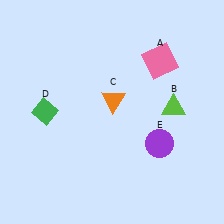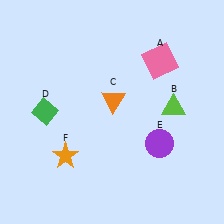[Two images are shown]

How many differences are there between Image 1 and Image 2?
There is 1 difference between the two images.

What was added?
An orange star (F) was added in Image 2.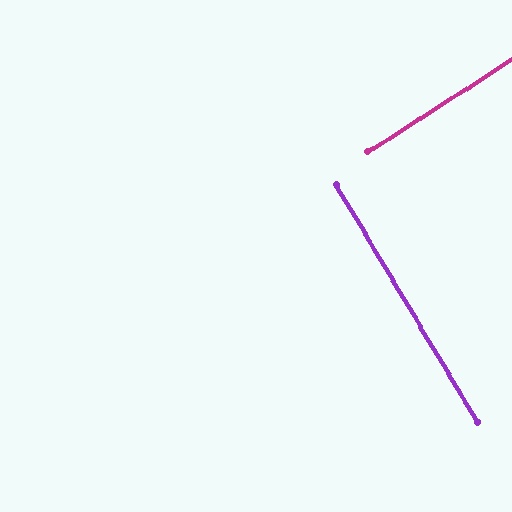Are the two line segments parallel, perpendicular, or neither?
Perpendicular — they meet at approximately 88°.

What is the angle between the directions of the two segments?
Approximately 88 degrees.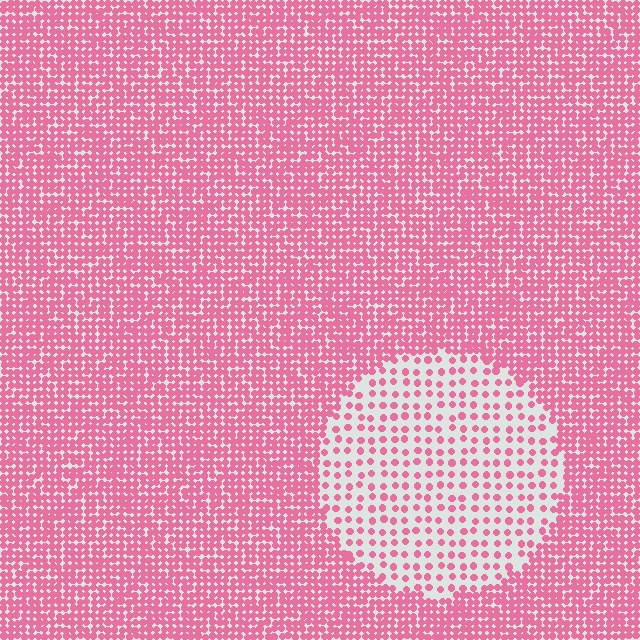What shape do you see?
I see a circle.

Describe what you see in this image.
The image contains small pink elements arranged at two different densities. A circle-shaped region is visible where the elements are less densely packed than the surrounding area.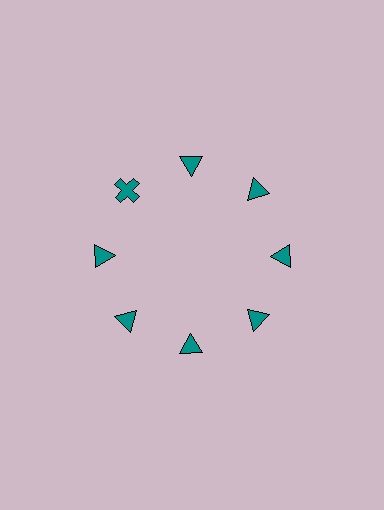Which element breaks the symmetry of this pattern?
The teal cross at roughly the 10 o'clock position breaks the symmetry. All other shapes are teal triangles.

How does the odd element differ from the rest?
It has a different shape: cross instead of triangle.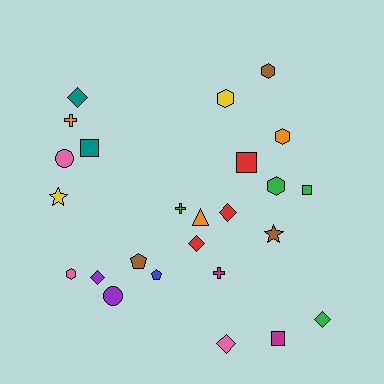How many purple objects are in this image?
There are 2 purple objects.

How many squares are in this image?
There are 4 squares.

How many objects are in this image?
There are 25 objects.